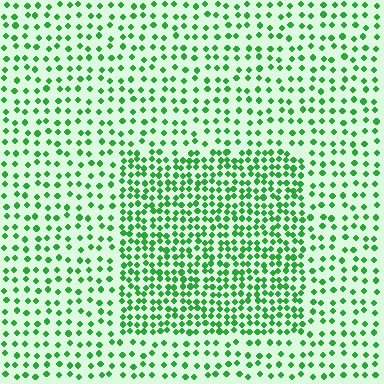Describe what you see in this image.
The image contains small green elements arranged at two different densities. A rectangle-shaped region is visible where the elements are more densely packed than the surrounding area.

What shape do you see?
I see a rectangle.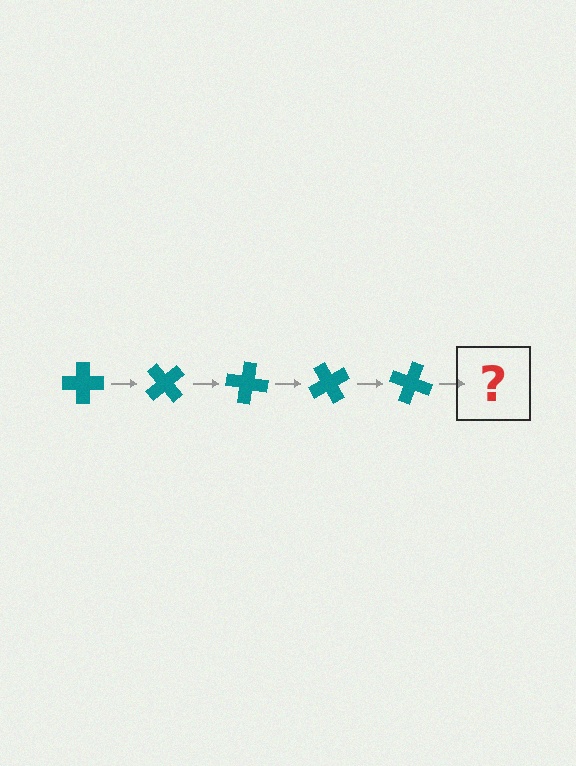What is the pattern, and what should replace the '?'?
The pattern is that the cross rotates 50 degrees each step. The '?' should be a teal cross rotated 250 degrees.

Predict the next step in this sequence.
The next step is a teal cross rotated 250 degrees.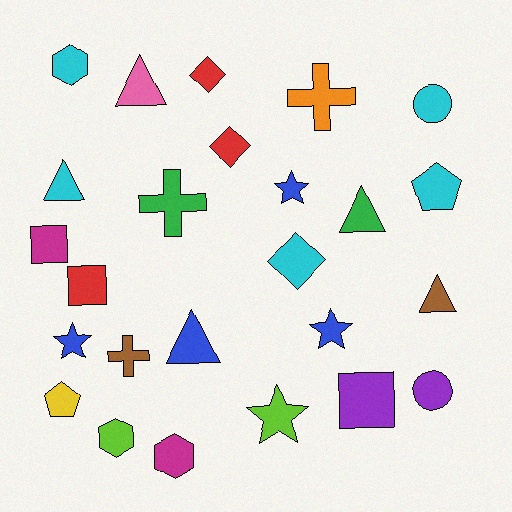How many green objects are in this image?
There are 2 green objects.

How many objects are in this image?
There are 25 objects.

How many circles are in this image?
There are 2 circles.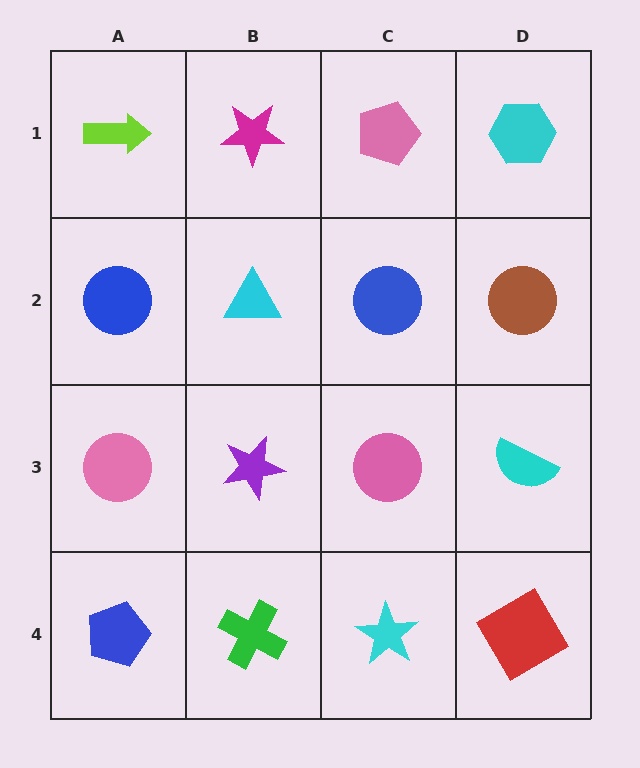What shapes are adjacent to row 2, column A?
A lime arrow (row 1, column A), a pink circle (row 3, column A), a cyan triangle (row 2, column B).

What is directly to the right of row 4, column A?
A green cross.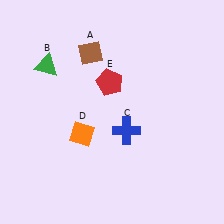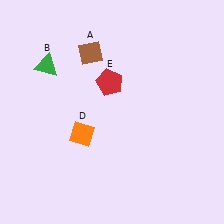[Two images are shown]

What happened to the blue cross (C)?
The blue cross (C) was removed in Image 2. It was in the bottom-right area of Image 1.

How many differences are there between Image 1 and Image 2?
There is 1 difference between the two images.